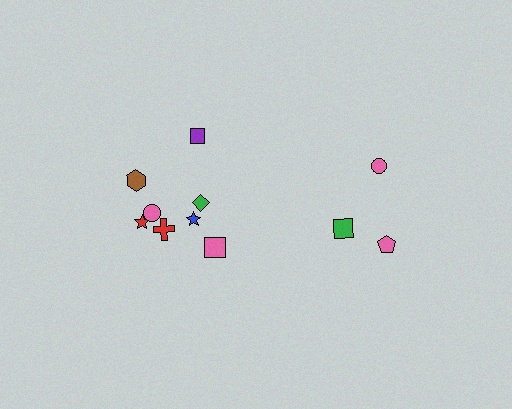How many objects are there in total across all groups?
There are 11 objects.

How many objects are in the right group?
There are 3 objects.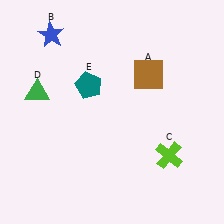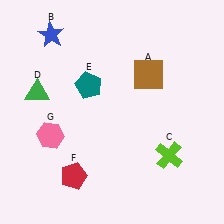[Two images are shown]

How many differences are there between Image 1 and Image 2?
There are 2 differences between the two images.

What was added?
A red pentagon (F), a pink hexagon (G) were added in Image 2.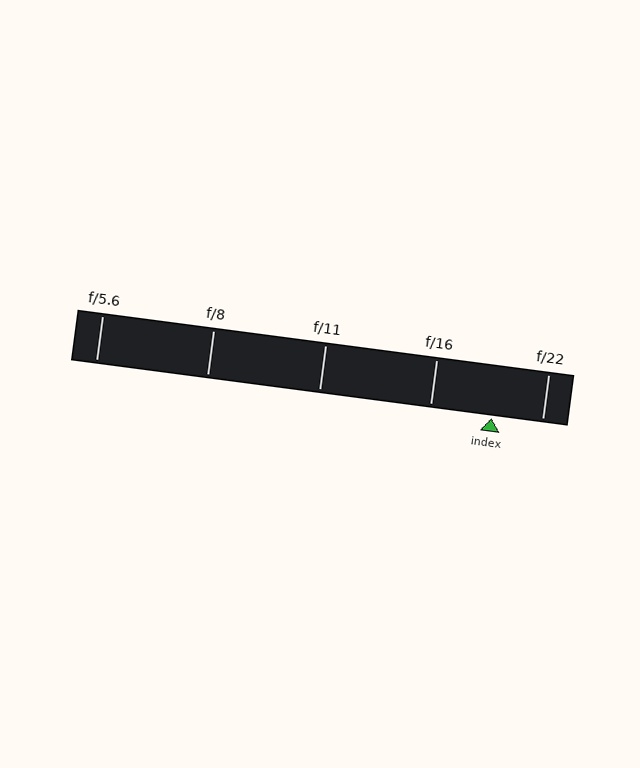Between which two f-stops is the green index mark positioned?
The index mark is between f/16 and f/22.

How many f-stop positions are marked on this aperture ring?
There are 5 f-stop positions marked.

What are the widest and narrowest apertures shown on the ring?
The widest aperture shown is f/5.6 and the narrowest is f/22.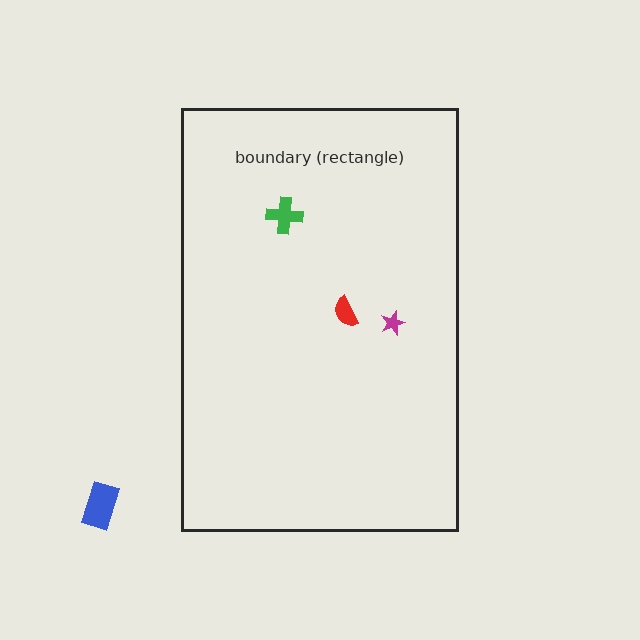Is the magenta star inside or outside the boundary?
Inside.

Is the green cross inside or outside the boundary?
Inside.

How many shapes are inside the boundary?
3 inside, 1 outside.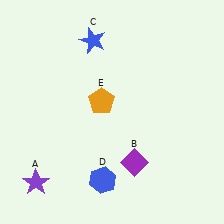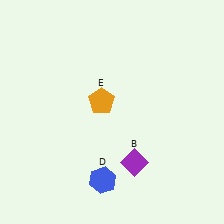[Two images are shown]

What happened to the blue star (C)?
The blue star (C) was removed in Image 2. It was in the top-left area of Image 1.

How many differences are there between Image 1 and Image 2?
There are 2 differences between the two images.